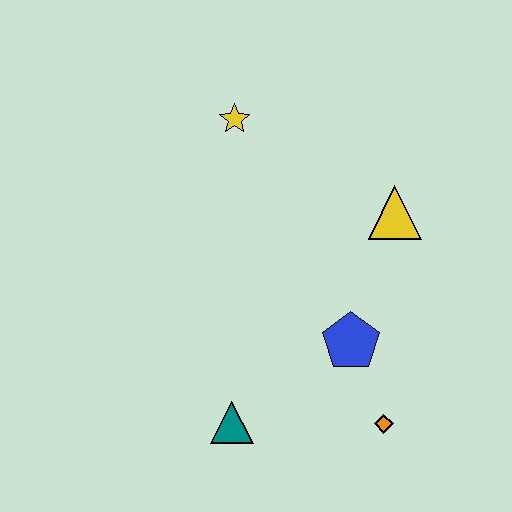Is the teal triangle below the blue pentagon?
Yes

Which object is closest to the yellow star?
The yellow triangle is closest to the yellow star.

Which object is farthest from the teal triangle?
The yellow star is farthest from the teal triangle.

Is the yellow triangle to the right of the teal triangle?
Yes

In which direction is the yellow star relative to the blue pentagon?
The yellow star is above the blue pentagon.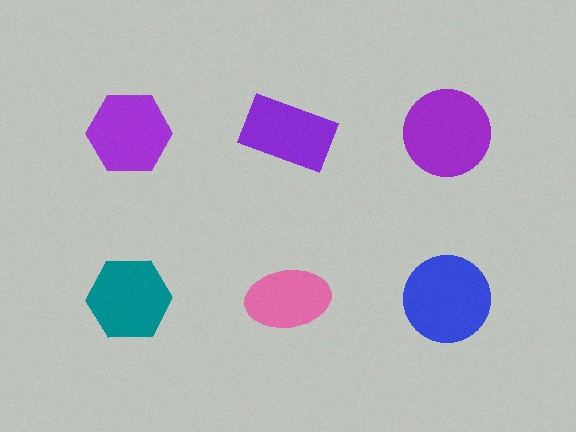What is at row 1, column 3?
A purple circle.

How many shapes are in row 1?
3 shapes.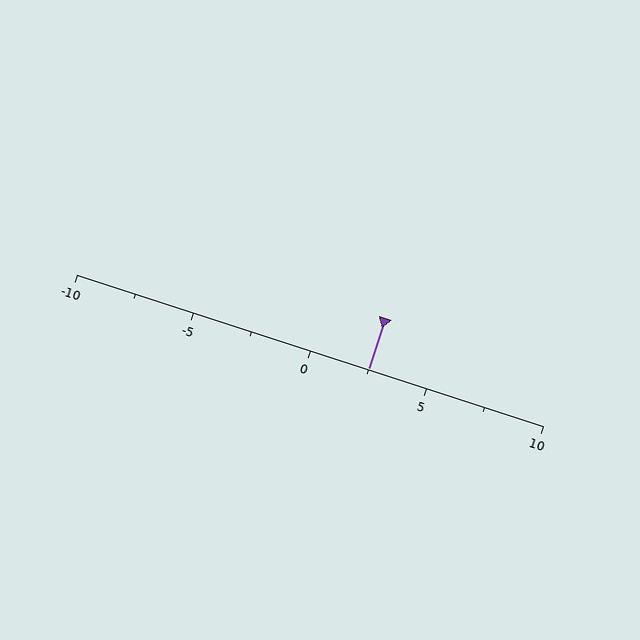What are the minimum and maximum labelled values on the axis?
The axis runs from -10 to 10.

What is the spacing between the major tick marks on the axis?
The major ticks are spaced 5 apart.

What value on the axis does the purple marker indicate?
The marker indicates approximately 2.5.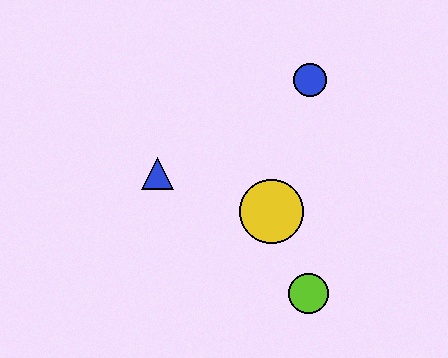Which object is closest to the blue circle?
The yellow circle is closest to the blue circle.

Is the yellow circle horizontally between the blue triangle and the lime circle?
Yes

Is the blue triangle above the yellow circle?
Yes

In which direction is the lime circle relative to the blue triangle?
The lime circle is to the right of the blue triangle.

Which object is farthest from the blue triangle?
The lime circle is farthest from the blue triangle.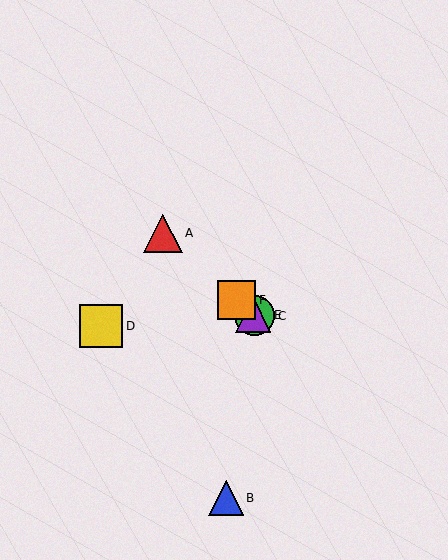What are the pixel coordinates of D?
Object D is at (101, 326).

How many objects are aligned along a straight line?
4 objects (A, C, E, F) are aligned along a straight line.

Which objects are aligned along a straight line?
Objects A, C, E, F are aligned along a straight line.